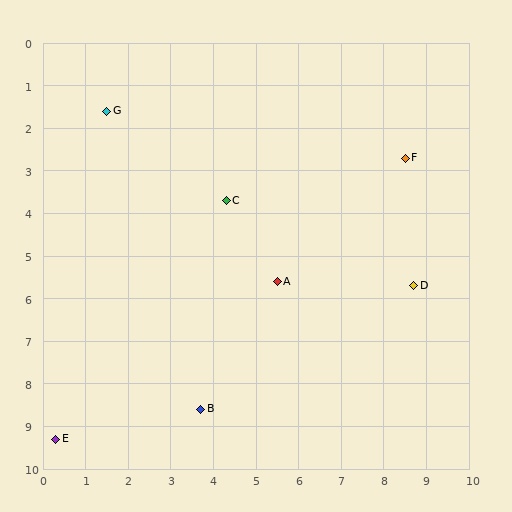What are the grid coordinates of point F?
Point F is at approximately (8.5, 2.7).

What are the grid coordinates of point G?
Point G is at approximately (1.5, 1.6).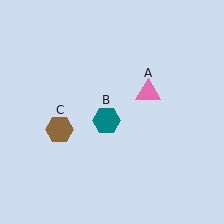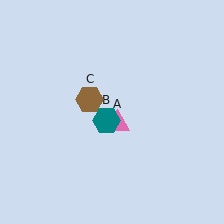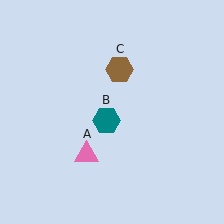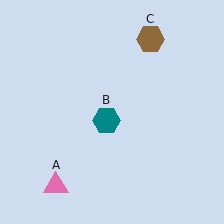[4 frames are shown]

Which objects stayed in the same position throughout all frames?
Teal hexagon (object B) remained stationary.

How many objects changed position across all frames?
2 objects changed position: pink triangle (object A), brown hexagon (object C).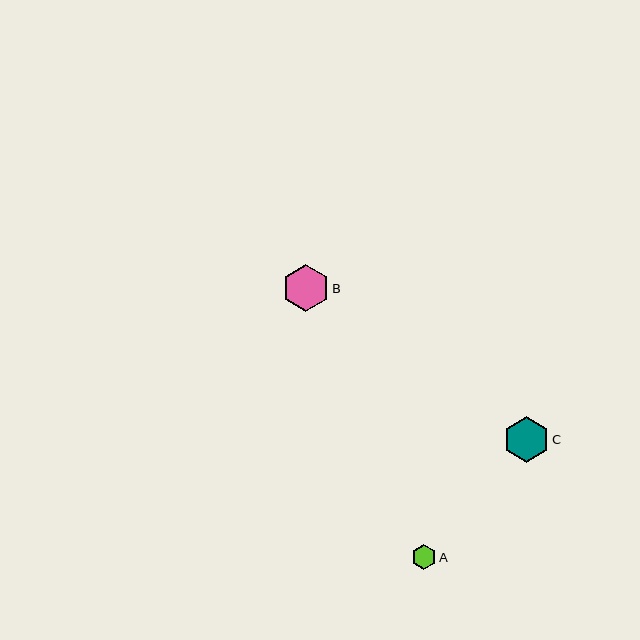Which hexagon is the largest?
Hexagon B is the largest with a size of approximately 47 pixels.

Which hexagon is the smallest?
Hexagon A is the smallest with a size of approximately 25 pixels.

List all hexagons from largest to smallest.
From largest to smallest: B, C, A.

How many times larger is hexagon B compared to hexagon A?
Hexagon B is approximately 1.9 times the size of hexagon A.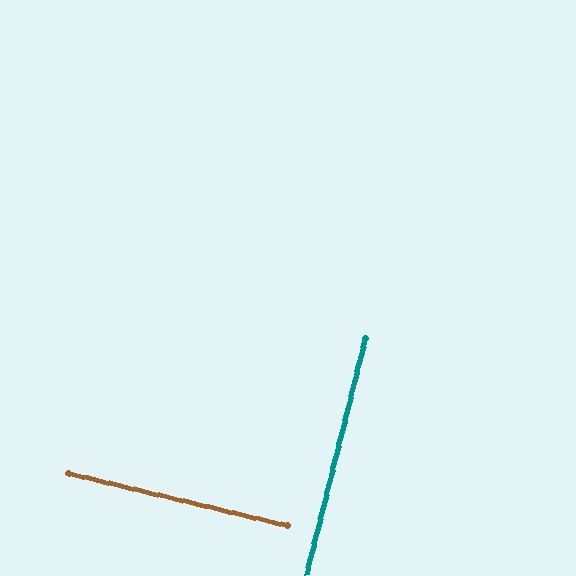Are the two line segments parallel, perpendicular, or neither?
Perpendicular — they meet at approximately 89°.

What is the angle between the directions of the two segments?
Approximately 89 degrees.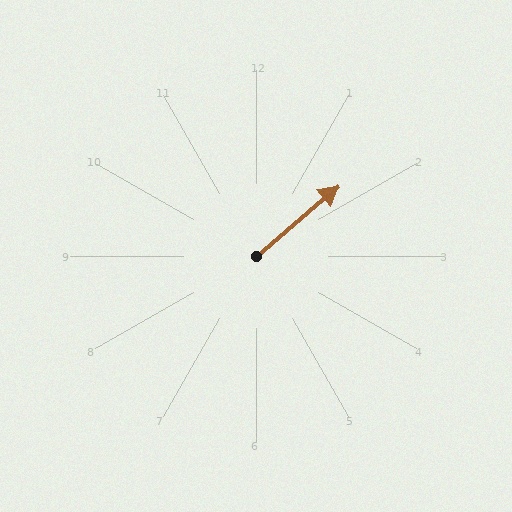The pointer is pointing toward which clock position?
Roughly 2 o'clock.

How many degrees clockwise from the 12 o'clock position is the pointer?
Approximately 49 degrees.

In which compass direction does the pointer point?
Northeast.